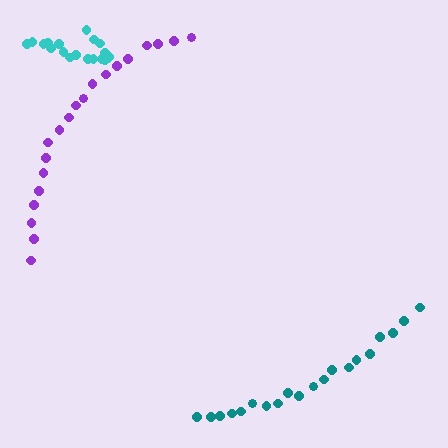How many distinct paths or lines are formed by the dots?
There are 3 distinct paths.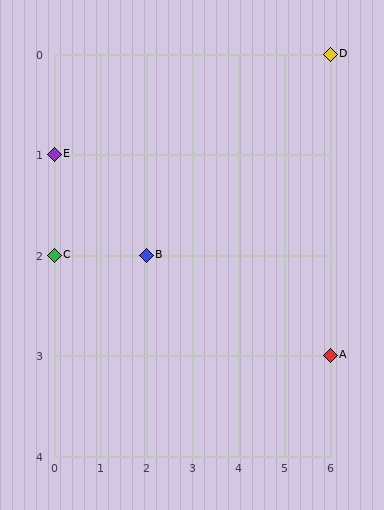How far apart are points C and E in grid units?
Points C and E are 1 row apart.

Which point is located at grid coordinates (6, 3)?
Point A is at (6, 3).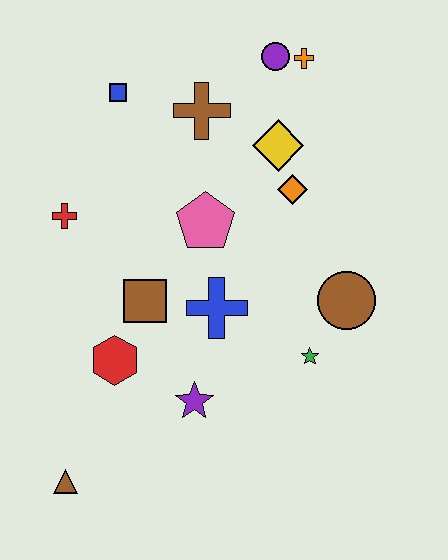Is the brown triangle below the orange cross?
Yes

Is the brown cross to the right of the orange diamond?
No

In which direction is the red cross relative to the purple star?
The red cross is above the purple star.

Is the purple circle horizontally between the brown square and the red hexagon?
No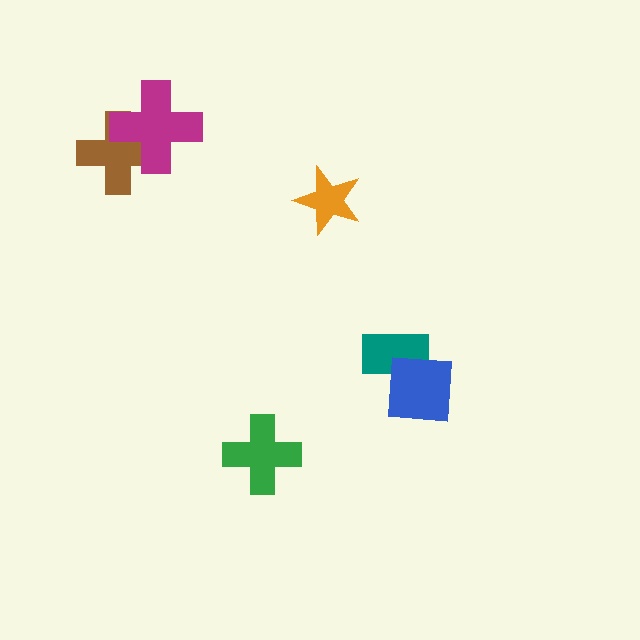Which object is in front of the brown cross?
The magenta cross is in front of the brown cross.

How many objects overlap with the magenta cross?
1 object overlaps with the magenta cross.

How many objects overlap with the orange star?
0 objects overlap with the orange star.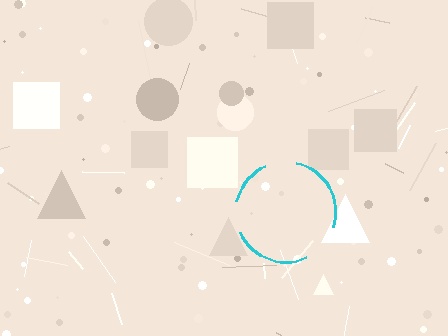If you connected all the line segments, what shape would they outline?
They would outline a circle.